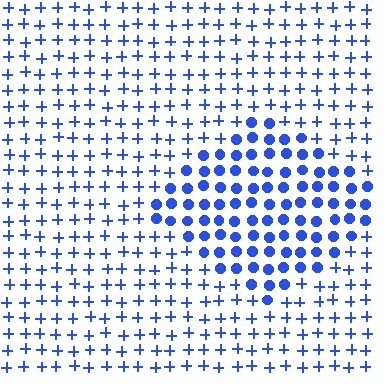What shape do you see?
I see a diamond.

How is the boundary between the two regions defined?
The boundary is defined by a change in element shape: circles inside vs. plus signs outside. All elements share the same color and spacing.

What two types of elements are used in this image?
The image uses circles inside the diamond region and plus signs outside it.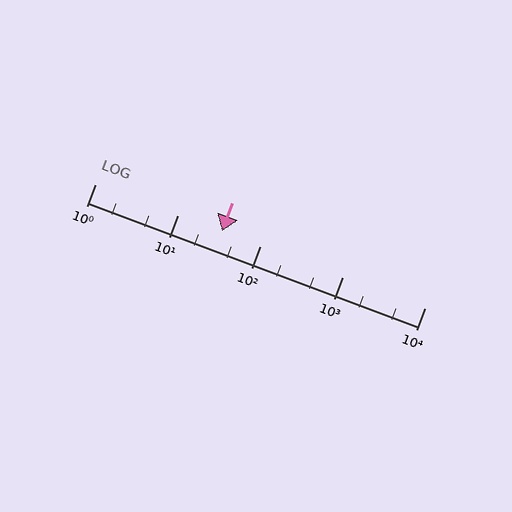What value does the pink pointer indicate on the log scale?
The pointer indicates approximately 35.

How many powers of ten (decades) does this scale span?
The scale spans 4 decades, from 1 to 10000.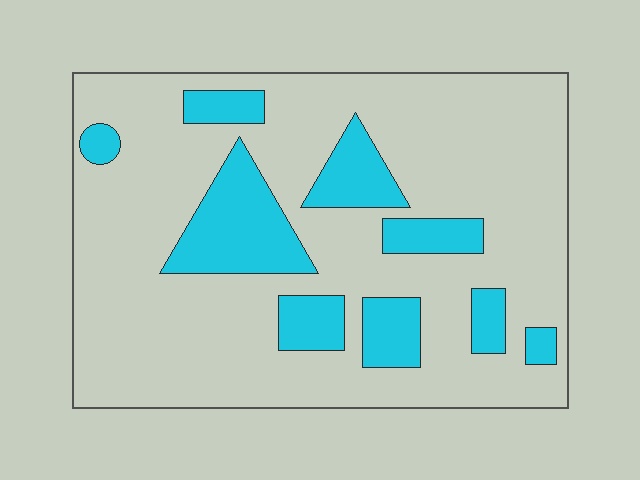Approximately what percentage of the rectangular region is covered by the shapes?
Approximately 20%.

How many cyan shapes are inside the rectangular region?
9.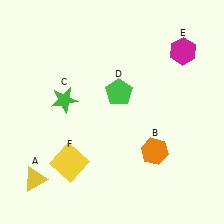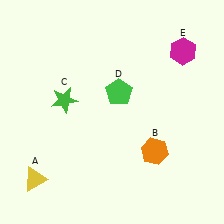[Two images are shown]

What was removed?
The yellow square (F) was removed in Image 2.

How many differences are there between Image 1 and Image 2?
There is 1 difference between the two images.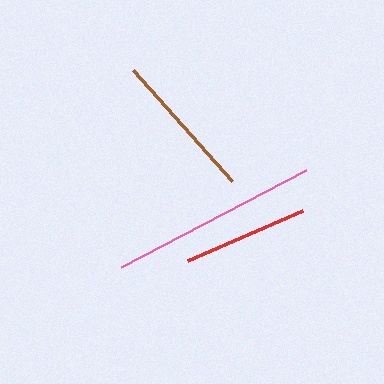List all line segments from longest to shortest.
From longest to shortest: pink, brown, red.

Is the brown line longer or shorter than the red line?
The brown line is longer than the red line.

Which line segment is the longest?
The pink line is the longest at approximately 209 pixels.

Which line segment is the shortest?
The red line is the shortest at approximately 126 pixels.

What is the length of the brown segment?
The brown segment is approximately 148 pixels long.